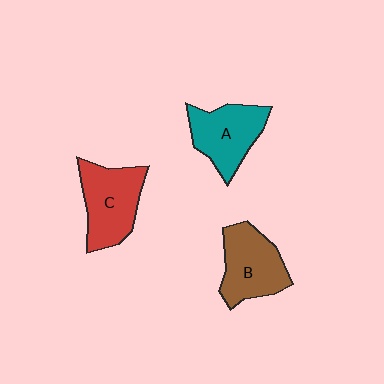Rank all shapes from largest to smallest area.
From largest to smallest: C (red), B (brown), A (teal).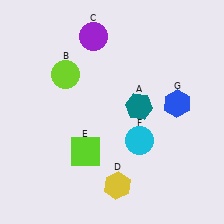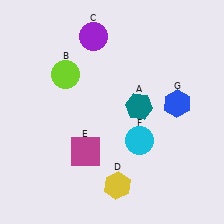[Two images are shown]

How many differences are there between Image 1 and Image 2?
There is 1 difference between the two images.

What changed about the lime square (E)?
In Image 1, E is lime. In Image 2, it changed to magenta.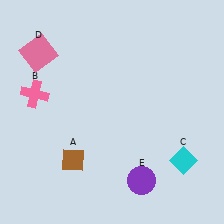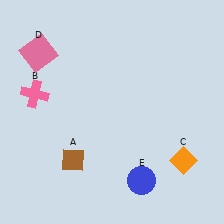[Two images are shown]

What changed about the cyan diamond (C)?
In Image 1, C is cyan. In Image 2, it changed to orange.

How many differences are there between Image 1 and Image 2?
There are 2 differences between the two images.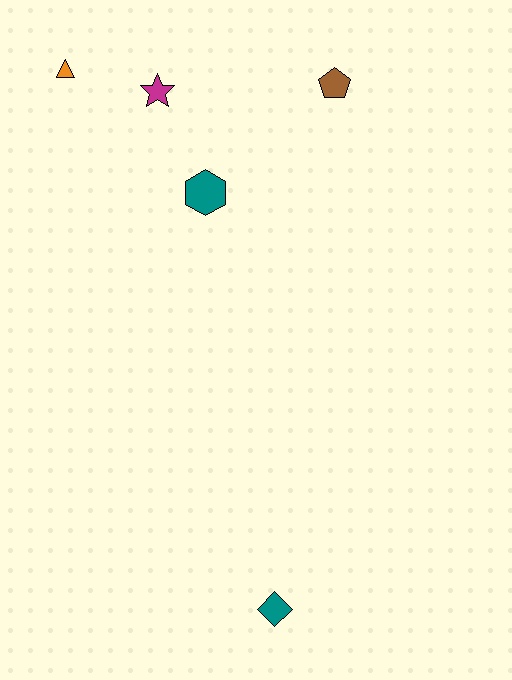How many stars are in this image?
There is 1 star.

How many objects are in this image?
There are 5 objects.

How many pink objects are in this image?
There are no pink objects.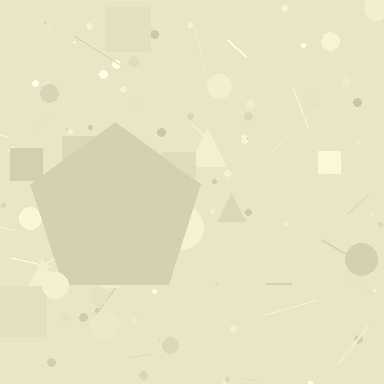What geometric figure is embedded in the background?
A pentagon is embedded in the background.